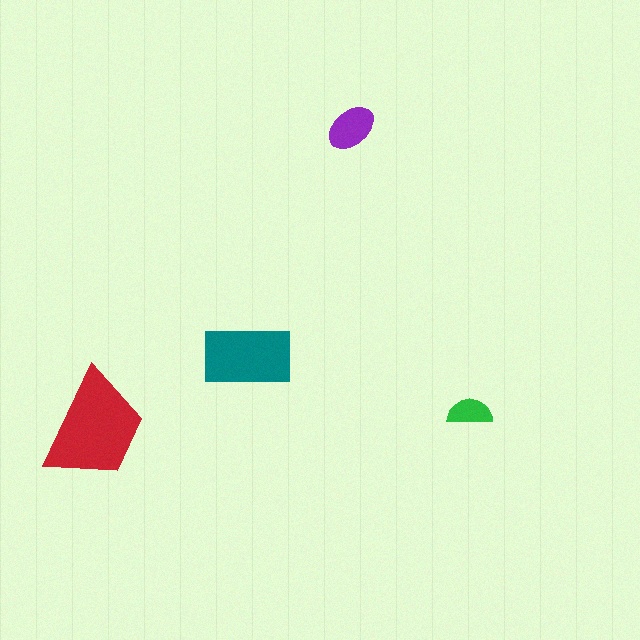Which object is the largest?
The red trapezoid.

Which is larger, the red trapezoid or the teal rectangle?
The red trapezoid.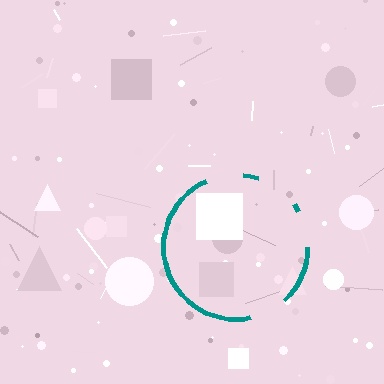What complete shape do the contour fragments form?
The contour fragments form a circle.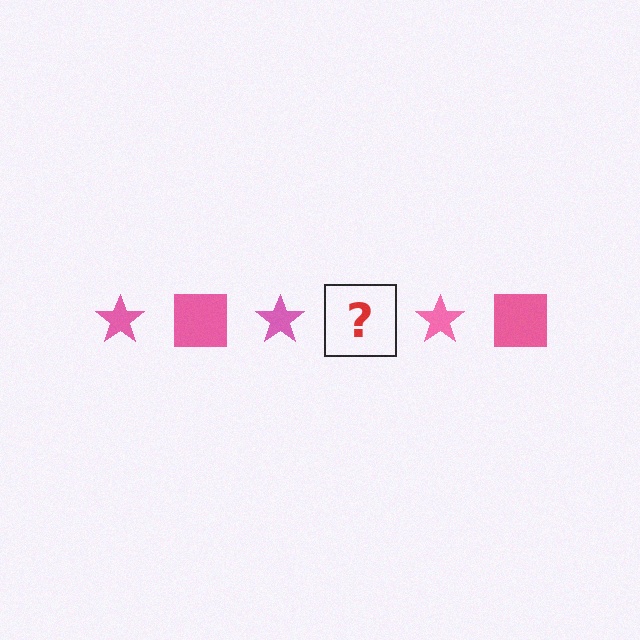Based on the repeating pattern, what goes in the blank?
The blank should be a pink square.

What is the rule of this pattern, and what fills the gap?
The rule is that the pattern cycles through star, square shapes in pink. The gap should be filled with a pink square.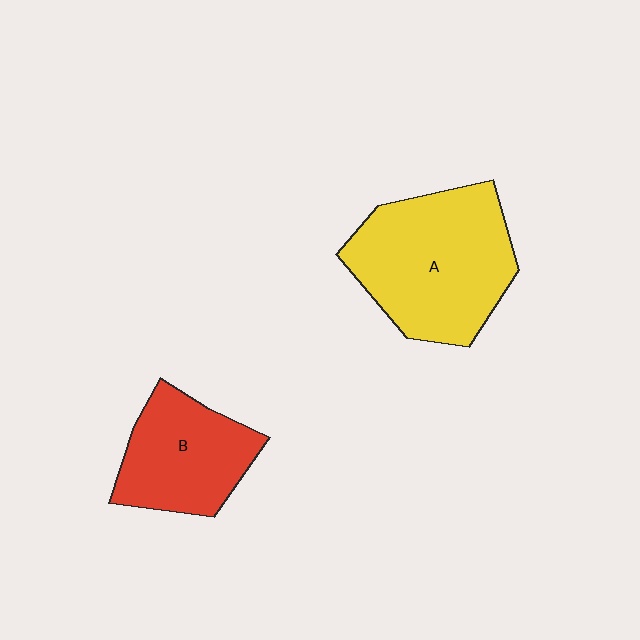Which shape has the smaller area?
Shape B (red).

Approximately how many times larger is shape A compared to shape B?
Approximately 1.5 times.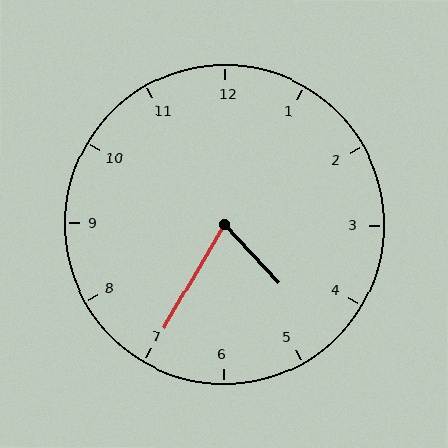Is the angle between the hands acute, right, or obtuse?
It is acute.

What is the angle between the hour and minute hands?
Approximately 72 degrees.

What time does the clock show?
4:35.